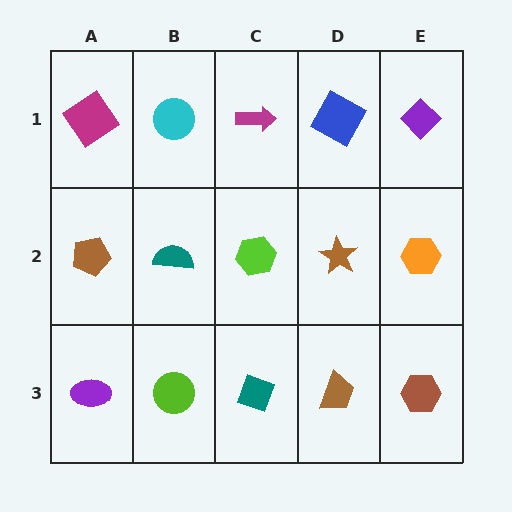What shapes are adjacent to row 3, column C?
A lime hexagon (row 2, column C), a lime circle (row 3, column B), a brown trapezoid (row 3, column D).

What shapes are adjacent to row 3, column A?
A brown pentagon (row 2, column A), a lime circle (row 3, column B).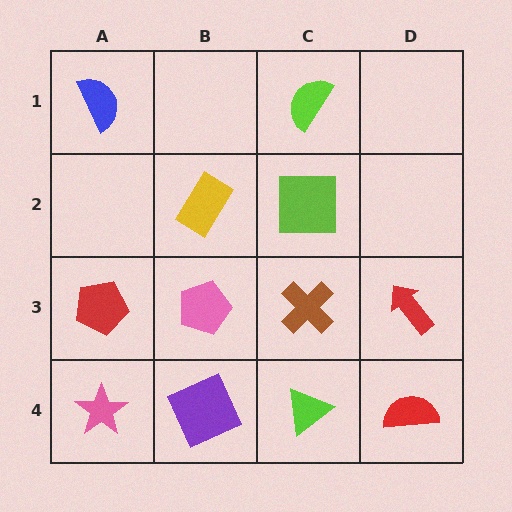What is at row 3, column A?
A red pentagon.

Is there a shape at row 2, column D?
No, that cell is empty.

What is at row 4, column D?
A red semicircle.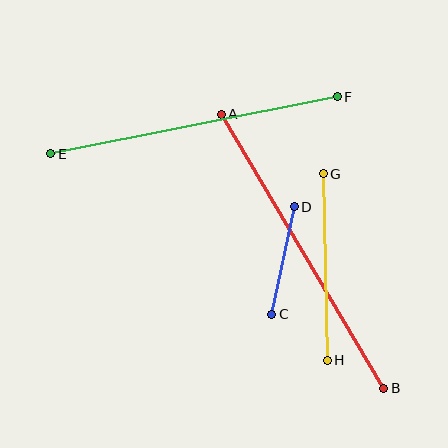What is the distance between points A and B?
The distance is approximately 319 pixels.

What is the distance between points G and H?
The distance is approximately 186 pixels.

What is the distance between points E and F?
The distance is approximately 292 pixels.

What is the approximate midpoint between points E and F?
The midpoint is at approximately (194, 125) pixels.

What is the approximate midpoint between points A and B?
The midpoint is at approximately (303, 251) pixels.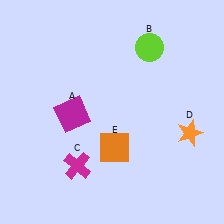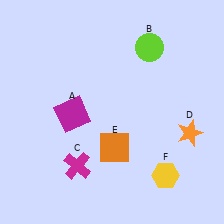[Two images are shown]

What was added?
A yellow hexagon (F) was added in Image 2.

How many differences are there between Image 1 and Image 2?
There is 1 difference between the two images.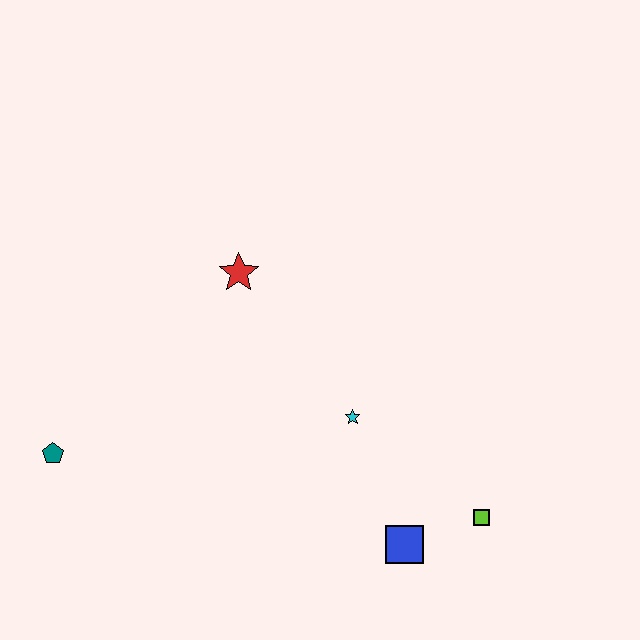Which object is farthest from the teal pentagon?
The lime square is farthest from the teal pentagon.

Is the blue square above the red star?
No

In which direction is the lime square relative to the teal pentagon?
The lime square is to the right of the teal pentagon.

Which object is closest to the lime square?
The blue square is closest to the lime square.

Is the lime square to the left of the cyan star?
No